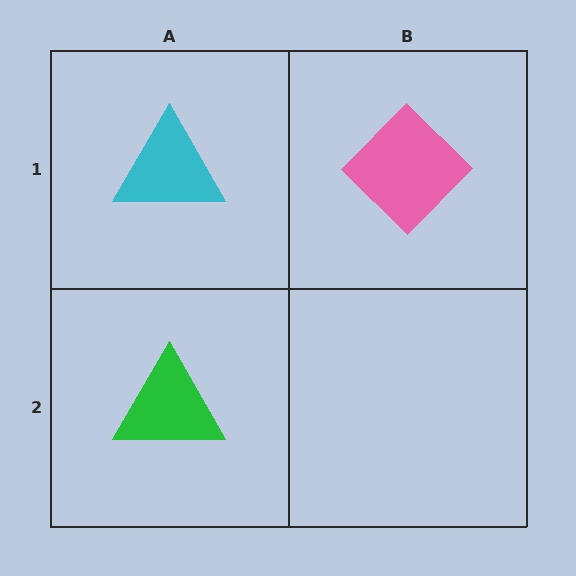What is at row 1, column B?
A pink diamond.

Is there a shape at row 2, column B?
No, that cell is empty.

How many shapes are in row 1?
2 shapes.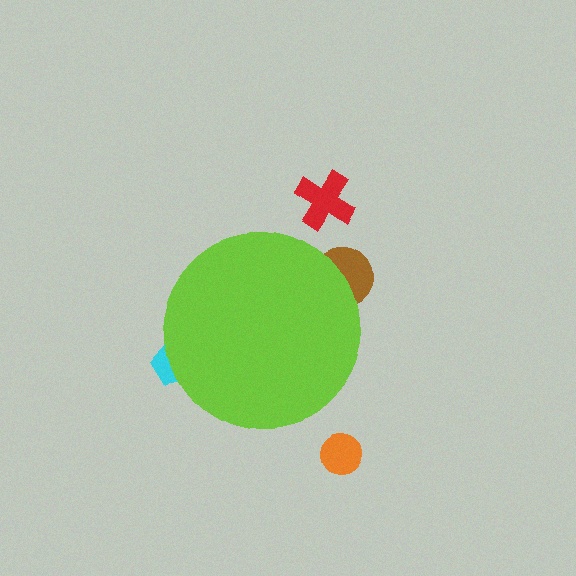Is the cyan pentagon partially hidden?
Yes, the cyan pentagon is partially hidden behind the lime circle.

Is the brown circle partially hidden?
Yes, the brown circle is partially hidden behind the lime circle.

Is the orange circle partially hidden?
No, the orange circle is fully visible.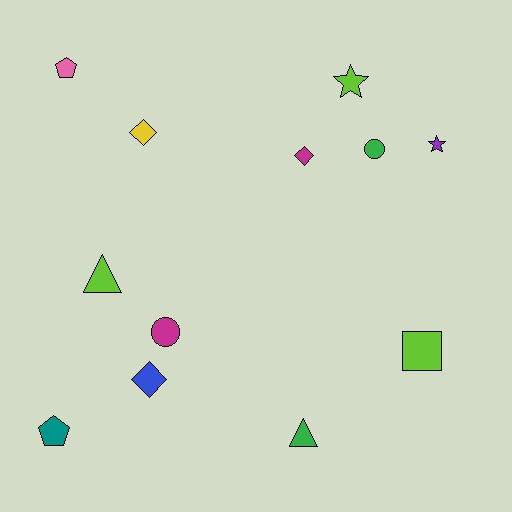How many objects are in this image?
There are 12 objects.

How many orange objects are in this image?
There are no orange objects.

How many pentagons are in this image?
There are 2 pentagons.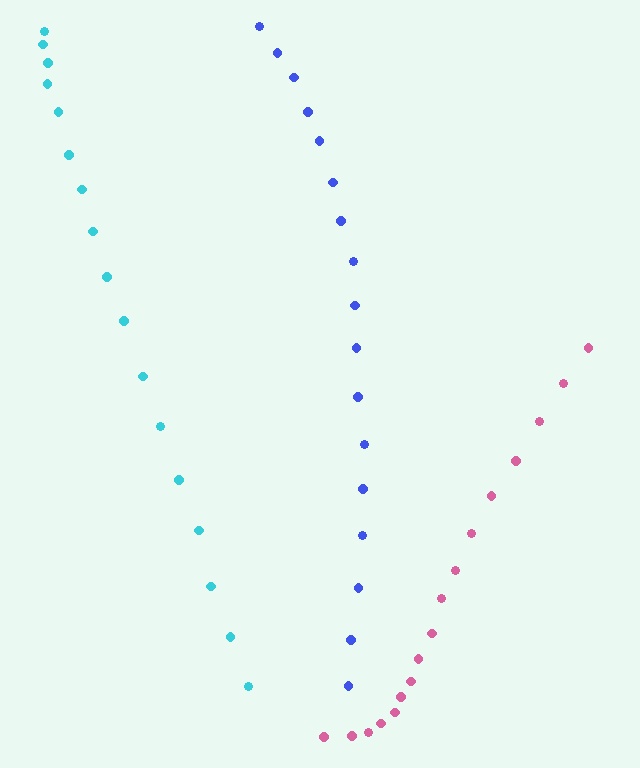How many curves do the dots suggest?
There are 3 distinct paths.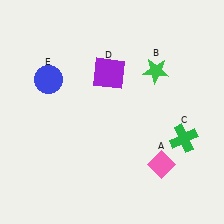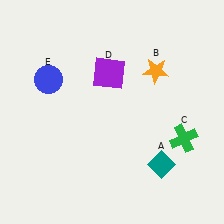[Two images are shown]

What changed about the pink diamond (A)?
In Image 1, A is pink. In Image 2, it changed to teal.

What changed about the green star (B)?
In Image 1, B is green. In Image 2, it changed to orange.